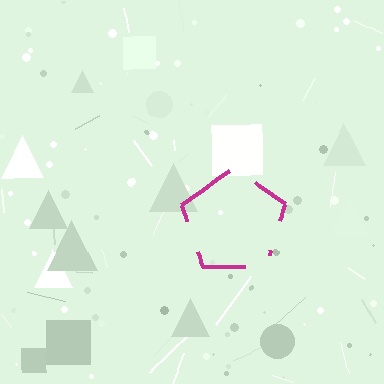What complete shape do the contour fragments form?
The contour fragments form a pentagon.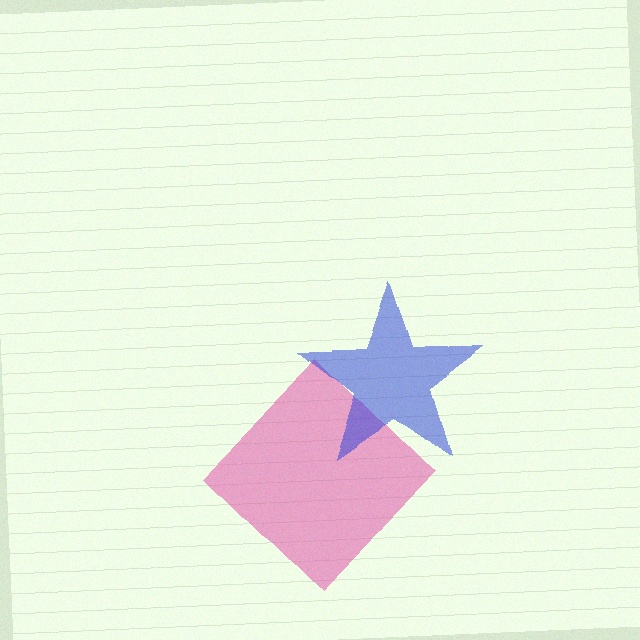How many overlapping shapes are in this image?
There are 2 overlapping shapes in the image.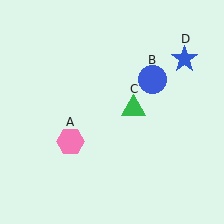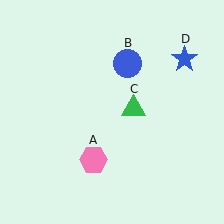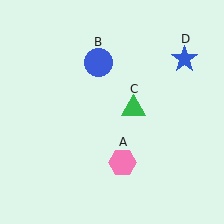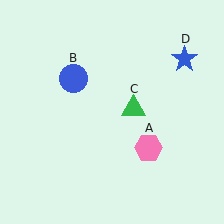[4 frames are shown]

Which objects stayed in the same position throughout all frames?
Green triangle (object C) and blue star (object D) remained stationary.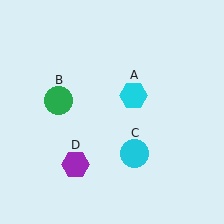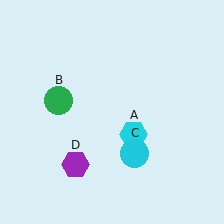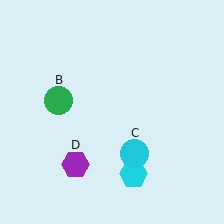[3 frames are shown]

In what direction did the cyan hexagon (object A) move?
The cyan hexagon (object A) moved down.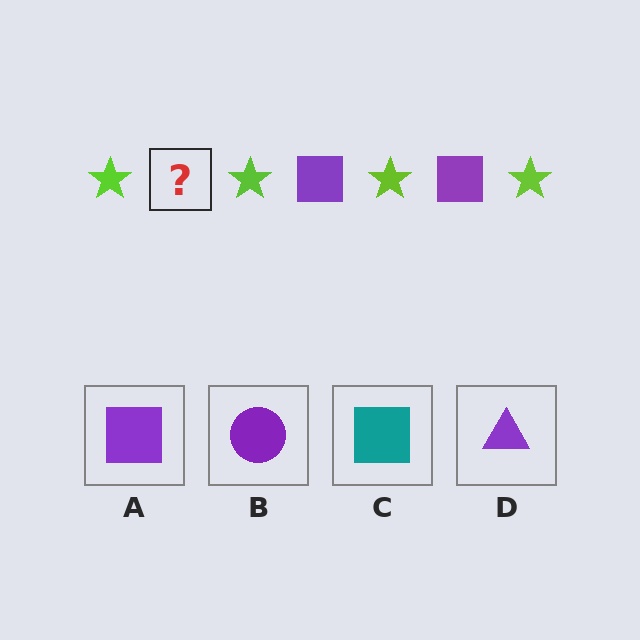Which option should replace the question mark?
Option A.